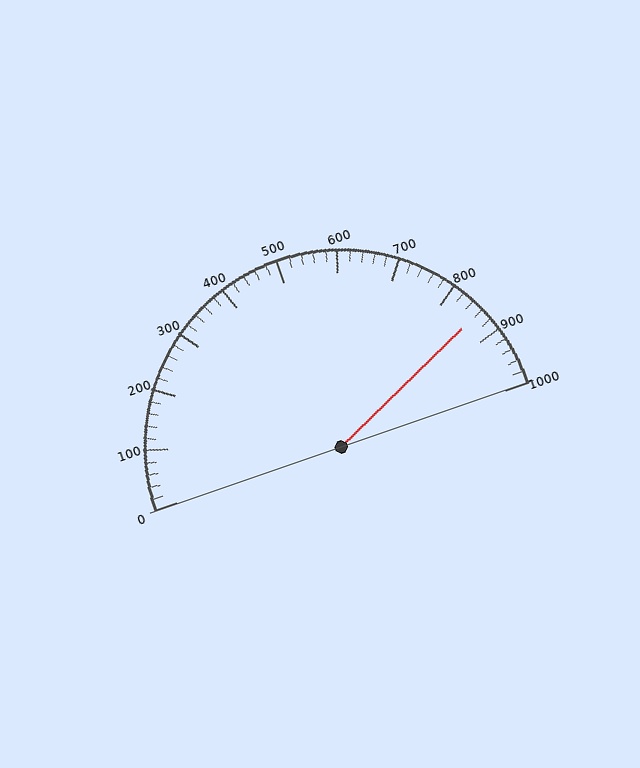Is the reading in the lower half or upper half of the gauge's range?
The reading is in the upper half of the range (0 to 1000).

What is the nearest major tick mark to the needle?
The nearest major tick mark is 900.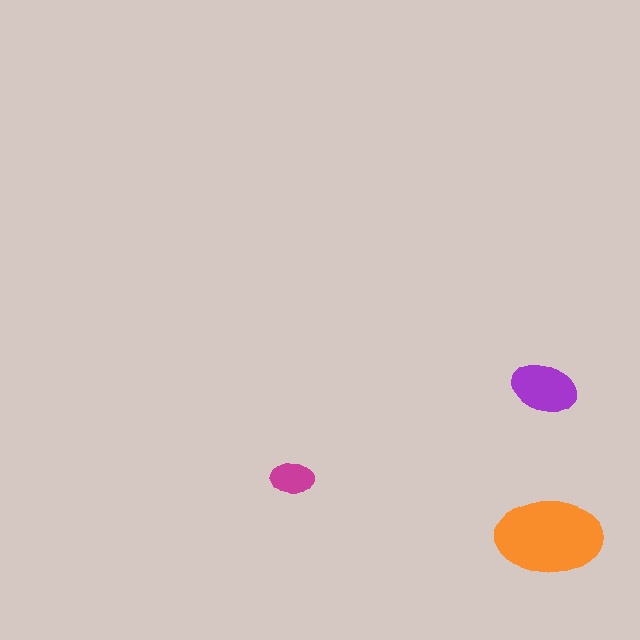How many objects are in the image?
There are 3 objects in the image.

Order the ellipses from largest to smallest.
the orange one, the purple one, the magenta one.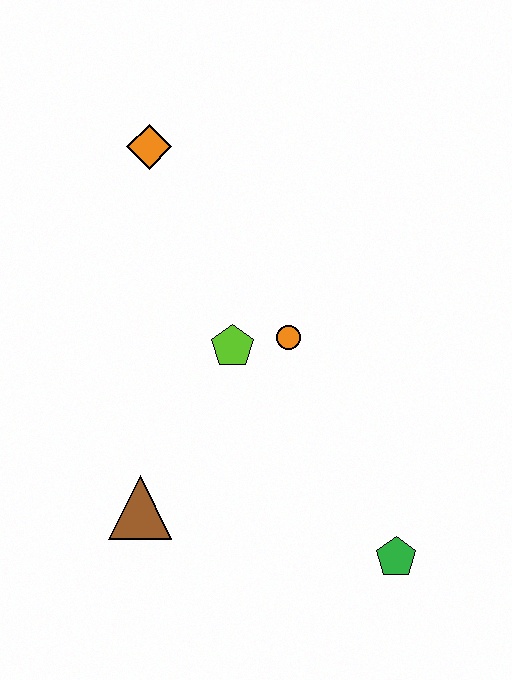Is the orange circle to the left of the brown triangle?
No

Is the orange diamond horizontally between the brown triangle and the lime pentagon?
Yes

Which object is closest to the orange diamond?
The lime pentagon is closest to the orange diamond.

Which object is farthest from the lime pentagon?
The green pentagon is farthest from the lime pentagon.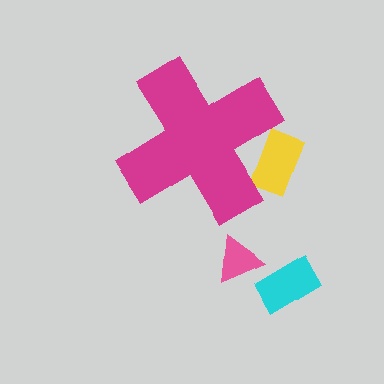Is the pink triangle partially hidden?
No, the pink triangle is fully visible.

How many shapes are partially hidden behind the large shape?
1 shape is partially hidden.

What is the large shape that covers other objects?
A magenta cross.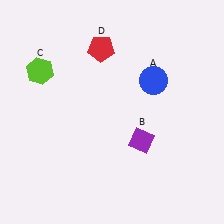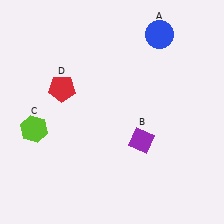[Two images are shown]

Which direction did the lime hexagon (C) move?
The lime hexagon (C) moved down.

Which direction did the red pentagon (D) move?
The red pentagon (D) moved down.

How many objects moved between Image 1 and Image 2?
3 objects moved between the two images.